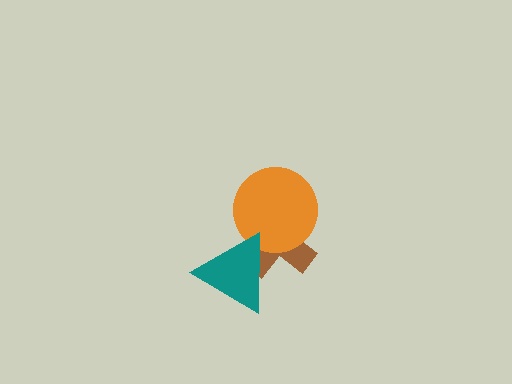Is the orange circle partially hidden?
Yes, it is partially covered by another shape.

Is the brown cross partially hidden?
Yes, it is partially covered by another shape.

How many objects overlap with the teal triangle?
2 objects overlap with the teal triangle.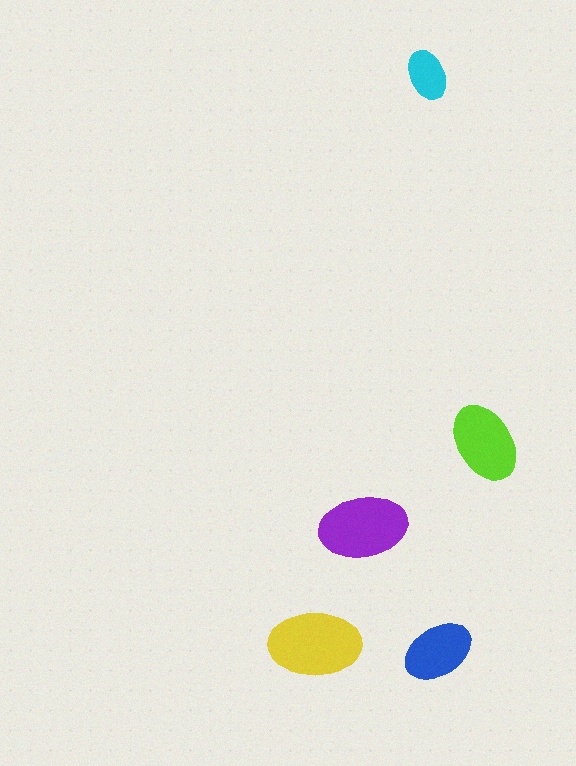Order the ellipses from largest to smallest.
the yellow one, the purple one, the lime one, the blue one, the cyan one.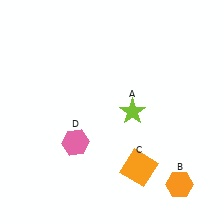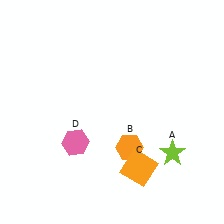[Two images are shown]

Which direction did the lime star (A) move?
The lime star (A) moved down.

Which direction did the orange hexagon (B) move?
The orange hexagon (B) moved left.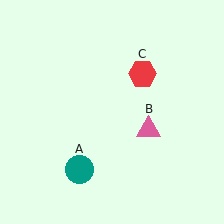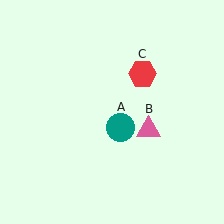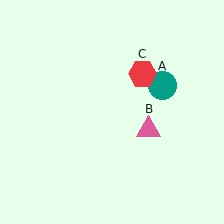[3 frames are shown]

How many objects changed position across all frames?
1 object changed position: teal circle (object A).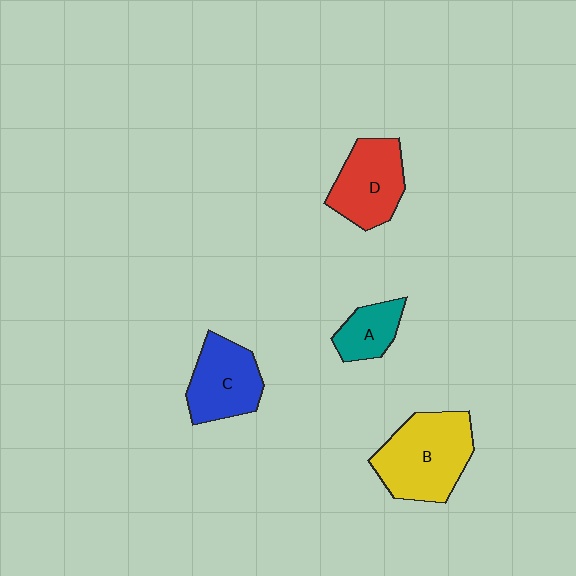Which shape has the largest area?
Shape B (yellow).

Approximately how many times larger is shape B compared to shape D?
Approximately 1.3 times.